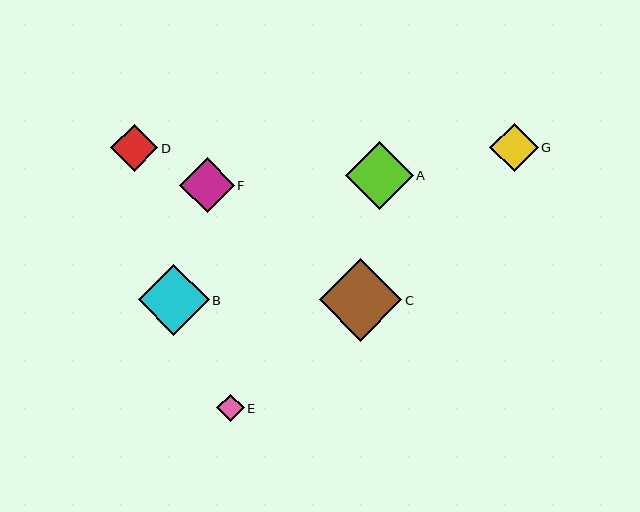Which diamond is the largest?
Diamond C is the largest with a size of approximately 82 pixels.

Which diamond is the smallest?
Diamond E is the smallest with a size of approximately 27 pixels.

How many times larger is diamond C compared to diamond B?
Diamond C is approximately 1.2 times the size of diamond B.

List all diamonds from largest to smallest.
From largest to smallest: C, B, A, F, G, D, E.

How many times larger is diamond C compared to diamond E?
Diamond C is approximately 3.0 times the size of diamond E.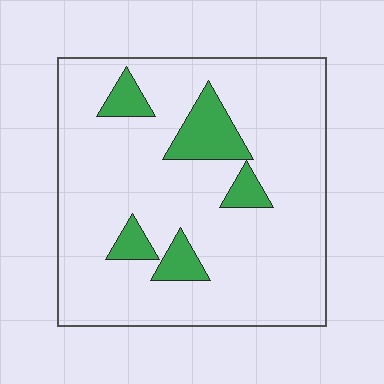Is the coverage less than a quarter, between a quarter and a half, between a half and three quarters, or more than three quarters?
Less than a quarter.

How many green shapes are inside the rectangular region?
5.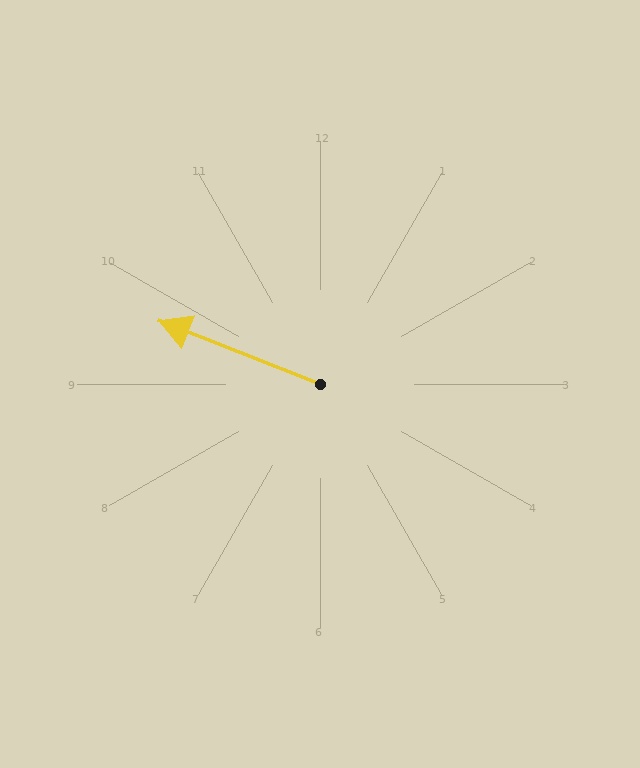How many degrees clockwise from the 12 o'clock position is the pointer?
Approximately 291 degrees.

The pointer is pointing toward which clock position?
Roughly 10 o'clock.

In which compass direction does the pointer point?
West.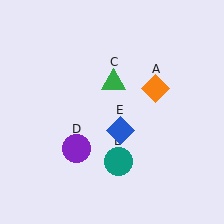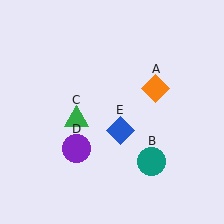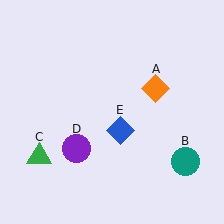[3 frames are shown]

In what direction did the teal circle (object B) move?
The teal circle (object B) moved right.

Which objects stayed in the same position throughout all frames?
Orange diamond (object A) and purple circle (object D) and blue diamond (object E) remained stationary.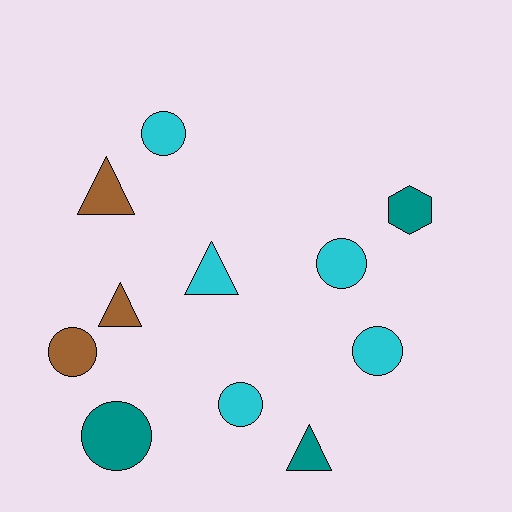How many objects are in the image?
There are 11 objects.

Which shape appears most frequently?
Circle, with 6 objects.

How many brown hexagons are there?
There are no brown hexagons.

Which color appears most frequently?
Cyan, with 5 objects.